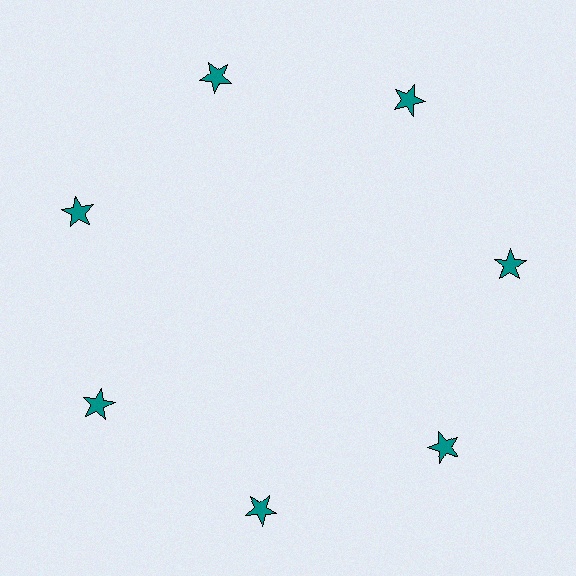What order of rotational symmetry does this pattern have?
This pattern has 7-fold rotational symmetry.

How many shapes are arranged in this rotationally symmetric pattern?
There are 7 shapes, arranged in 7 groups of 1.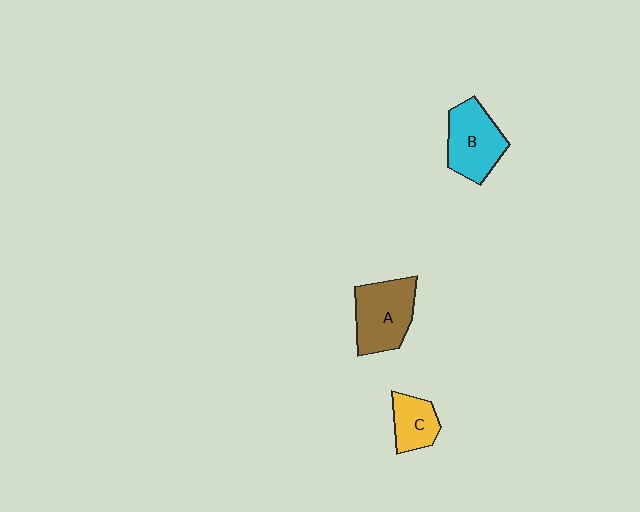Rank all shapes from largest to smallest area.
From largest to smallest: A (brown), B (cyan), C (yellow).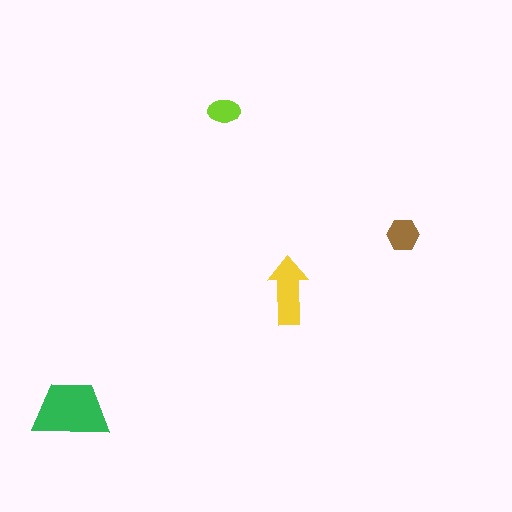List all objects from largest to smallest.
The green trapezoid, the yellow arrow, the brown hexagon, the lime ellipse.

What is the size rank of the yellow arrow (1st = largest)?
2nd.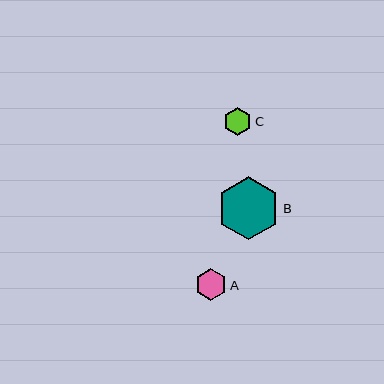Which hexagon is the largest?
Hexagon B is the largest with a size of approximately 63 pixels.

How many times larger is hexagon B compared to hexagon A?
Hexagon B is approximately 2.0 times the size of hexagon A.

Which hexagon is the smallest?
Hexagon C is the smallest with a size of approximately 27 pixels.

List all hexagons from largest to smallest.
From largest to smallest: B, A, C.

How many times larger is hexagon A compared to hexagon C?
Hexagon A is approximately 1.1 times the size of hexagon C.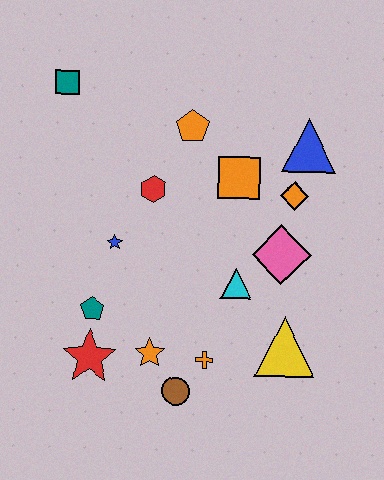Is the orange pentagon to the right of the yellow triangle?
No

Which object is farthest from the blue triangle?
The red star is farthest from the blue triangle.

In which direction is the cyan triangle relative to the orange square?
The cyan triangle is below the orange square.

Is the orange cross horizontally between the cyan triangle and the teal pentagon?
Yes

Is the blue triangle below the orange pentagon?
Yes